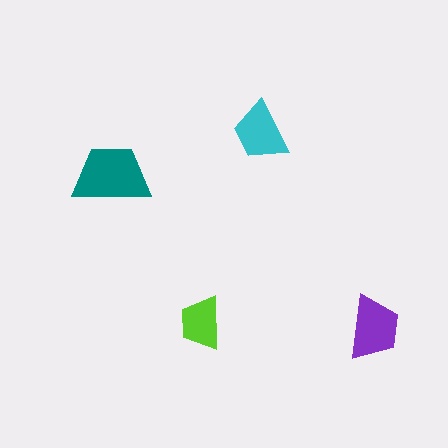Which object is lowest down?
The purple trapezoid is bottommost.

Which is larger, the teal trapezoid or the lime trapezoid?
The teal one.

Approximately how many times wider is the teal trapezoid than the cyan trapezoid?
About 1.5 times wider.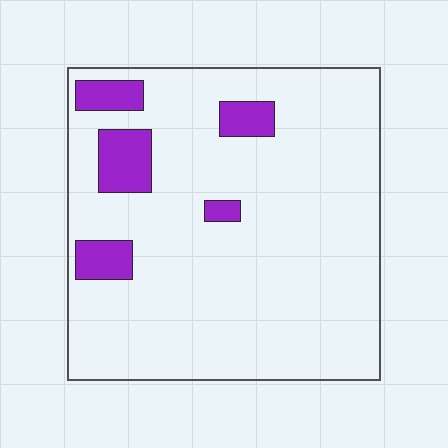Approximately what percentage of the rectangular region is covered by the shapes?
Approximately 10%.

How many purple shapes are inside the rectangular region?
5.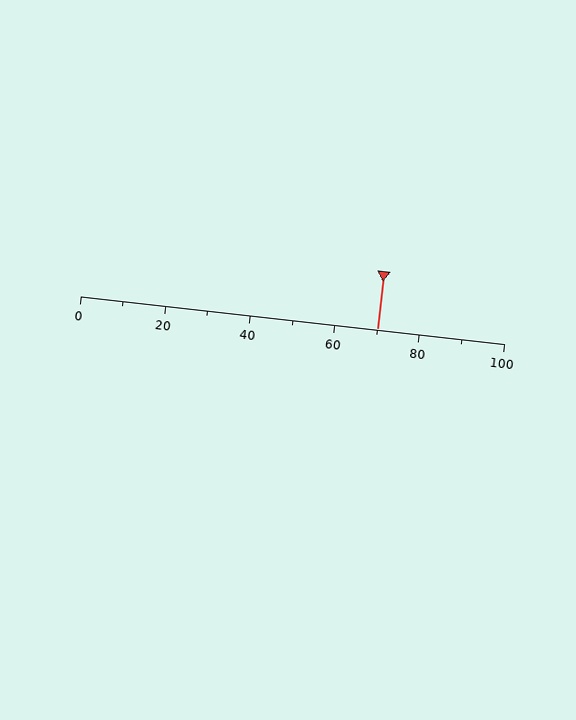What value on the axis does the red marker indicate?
The marker indicates approximately 70.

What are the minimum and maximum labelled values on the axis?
The axis runs from 0 to 100.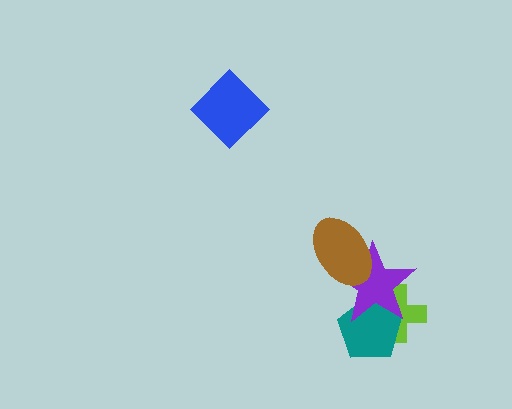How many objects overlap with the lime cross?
2 objects overlap with the lime cross.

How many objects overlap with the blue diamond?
0 objects overlap with the blue diamond.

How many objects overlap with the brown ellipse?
1 object overlaps with the brown ellipse.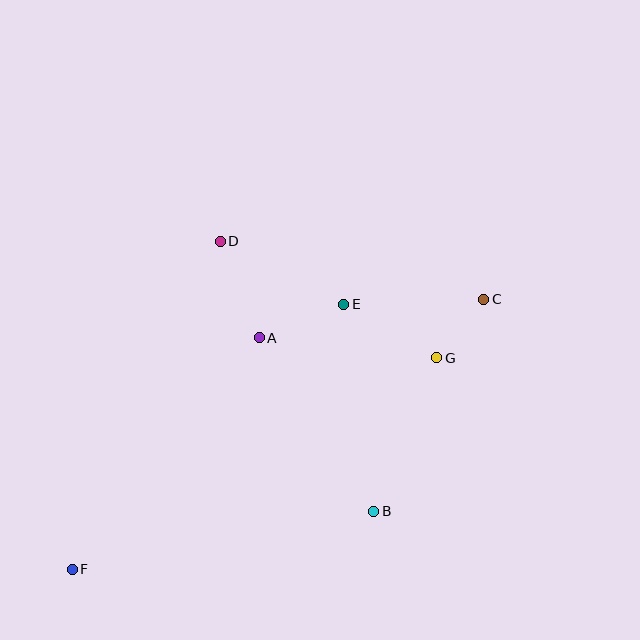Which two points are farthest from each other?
Points C and F are farthest from each other.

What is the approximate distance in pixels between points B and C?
The distance between B and C is approximately 239 pixels.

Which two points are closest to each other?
Points C and G are closest to each other.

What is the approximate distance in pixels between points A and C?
The distance between A and C is approximately 228 pixels.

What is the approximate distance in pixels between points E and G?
The distance between E and G is approximately 107 pixels.